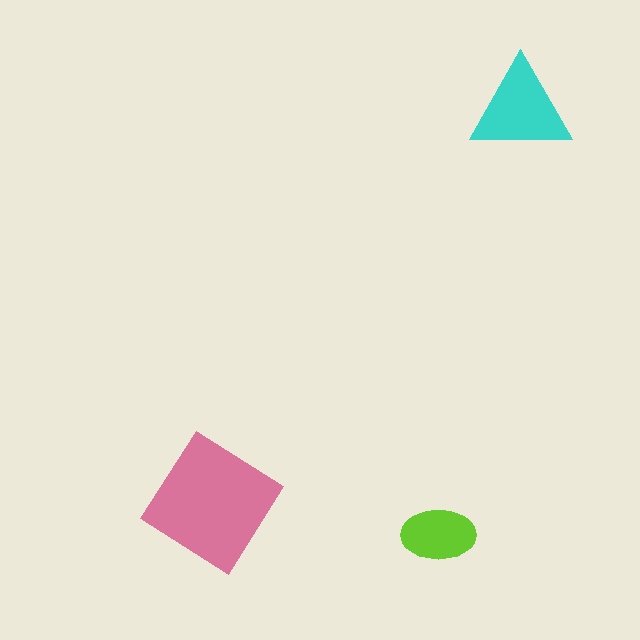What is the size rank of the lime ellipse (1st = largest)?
3rd.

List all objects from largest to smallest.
The pink diamond, the cyan triangle, the lime ellipse.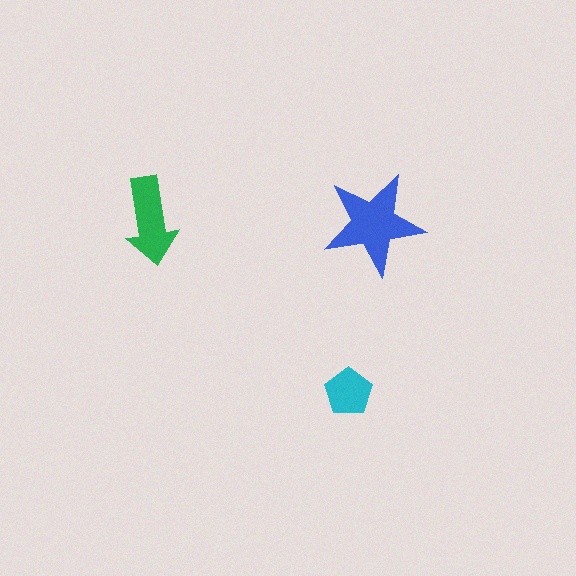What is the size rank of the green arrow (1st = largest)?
2nd.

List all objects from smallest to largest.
The cyan pentagon, the green arrow, the blue star.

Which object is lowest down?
The cyan pentagon is bottommost.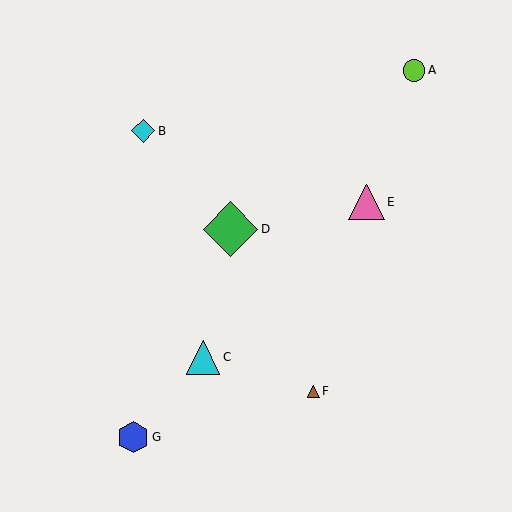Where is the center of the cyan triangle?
The center of the cyan triangle is at (203, 357).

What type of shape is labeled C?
Shape C is a cyan triangle.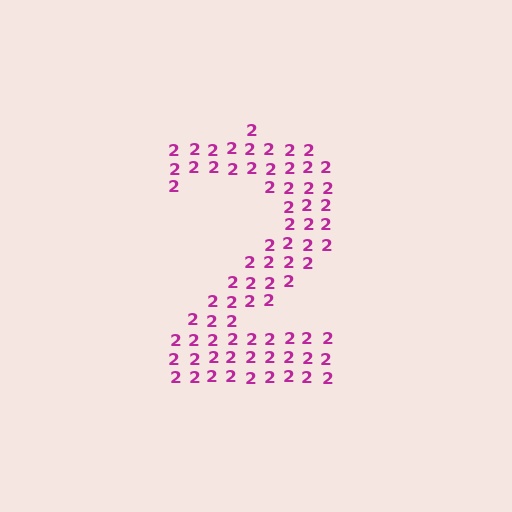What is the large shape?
The large shape is the digit 2.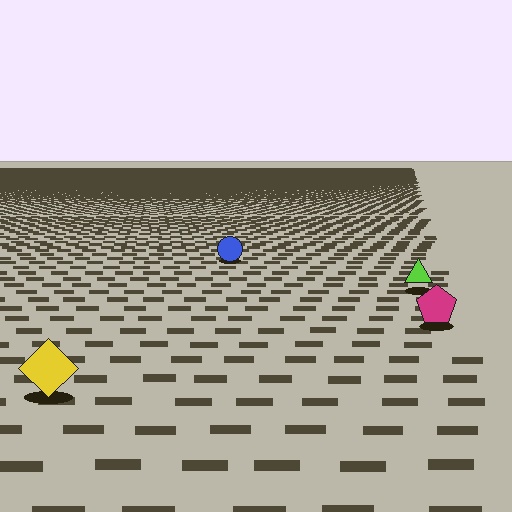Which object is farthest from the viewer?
The blue circle is farthest from the viewer. It appears smaller and the ground texture around it is denser.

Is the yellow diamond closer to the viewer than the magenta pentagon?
Yes. The yellow diamond is closer — you can tell from the texture gradient: the ground texture is coarser near it.